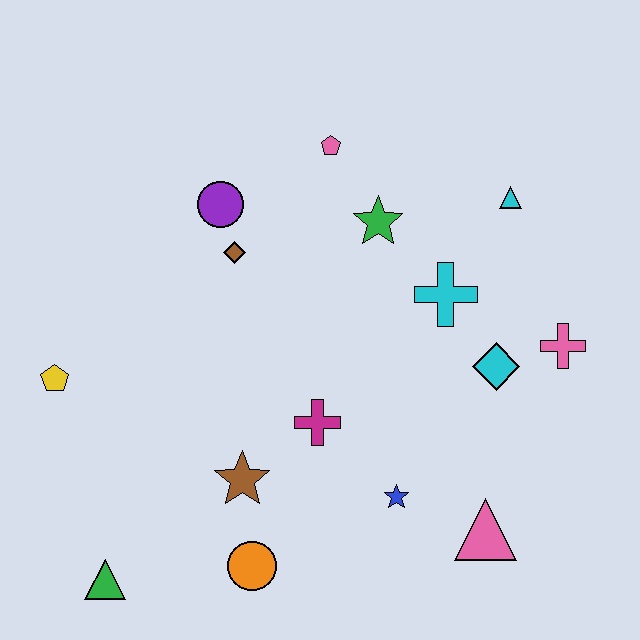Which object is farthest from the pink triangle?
The yellow pentagon is farthest from the pink triangle.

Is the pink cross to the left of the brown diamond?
No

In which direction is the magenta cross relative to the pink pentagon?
The magenta cross is below the pink pentagon.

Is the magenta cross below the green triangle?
No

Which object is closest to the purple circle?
The brown diamond is closest to the purple circle.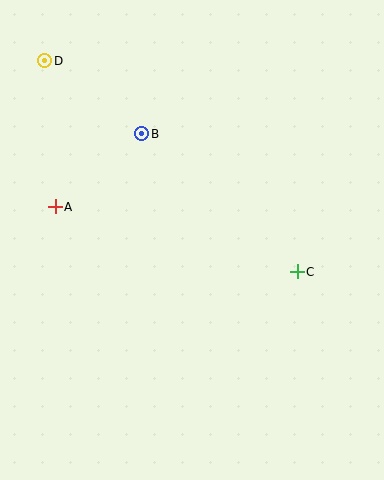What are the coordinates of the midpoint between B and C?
The midpoint between B and C is at (219, 203).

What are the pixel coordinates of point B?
Point B is at (142, 134).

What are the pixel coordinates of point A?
Point A is at (55, 207).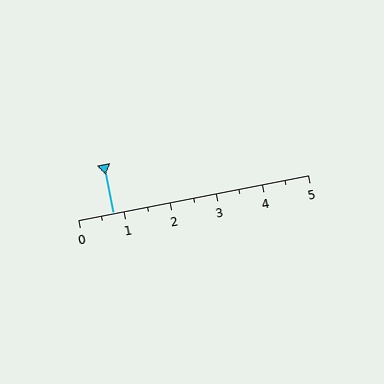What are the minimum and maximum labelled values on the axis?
The axis runs from 0 to 5.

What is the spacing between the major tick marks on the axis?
The major ticks are spaced 1 apart.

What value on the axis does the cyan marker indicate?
The marker indicates approximately 0.8.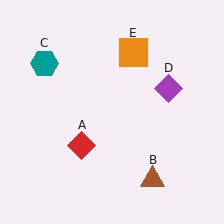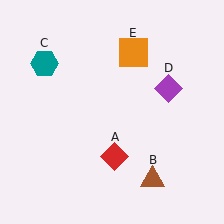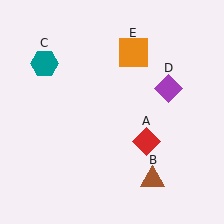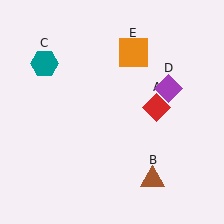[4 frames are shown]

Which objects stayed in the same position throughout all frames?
Brown triangle (object B) and teal hexagon (object C) and purple diamond (object D) and orange square (object E) remained stationary.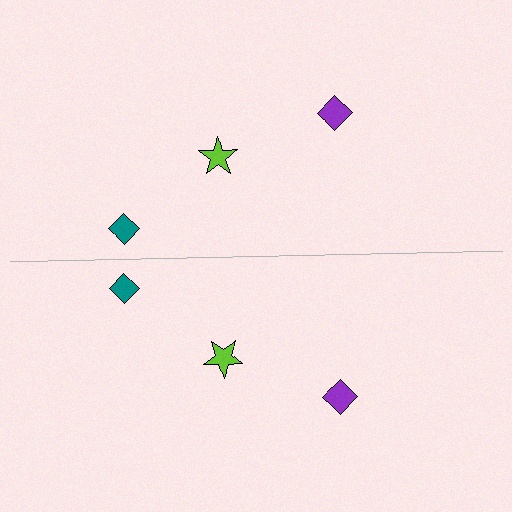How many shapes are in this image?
There are 6 shapes in this image.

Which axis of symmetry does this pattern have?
The pattern has a horizontal axis of symmetry running through the center of the image.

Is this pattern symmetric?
Yes, this pattern has bilateral (reflection) symmetry.